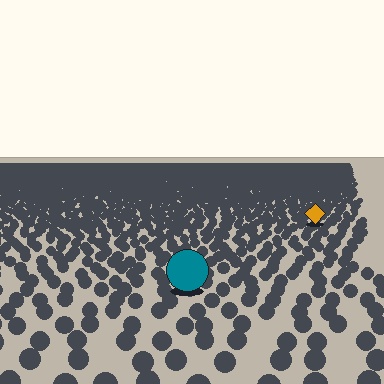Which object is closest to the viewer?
The teal circle is closest. The texture marks near it are larger and more spread out.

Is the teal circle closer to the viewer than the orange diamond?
Yes. The teal circle is closer — you can tell from the texture gradient: the ground texture is coarser near it.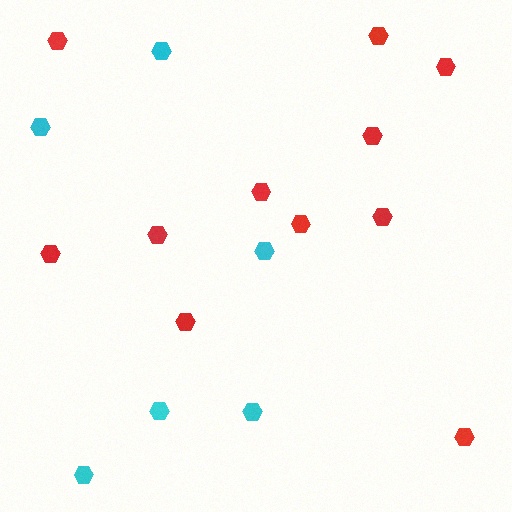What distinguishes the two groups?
There are 2 groups: one group of red hexagons (11) and one group of cyan hexagons (6).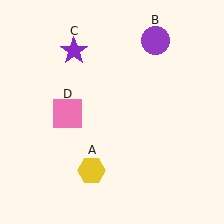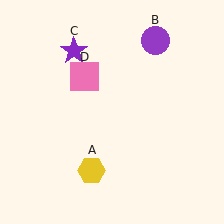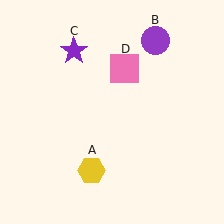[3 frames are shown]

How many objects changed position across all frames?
1 object changed position: pink square (object D).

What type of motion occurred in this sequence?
The pink square (object D) rotated clockwise around the center of the scene.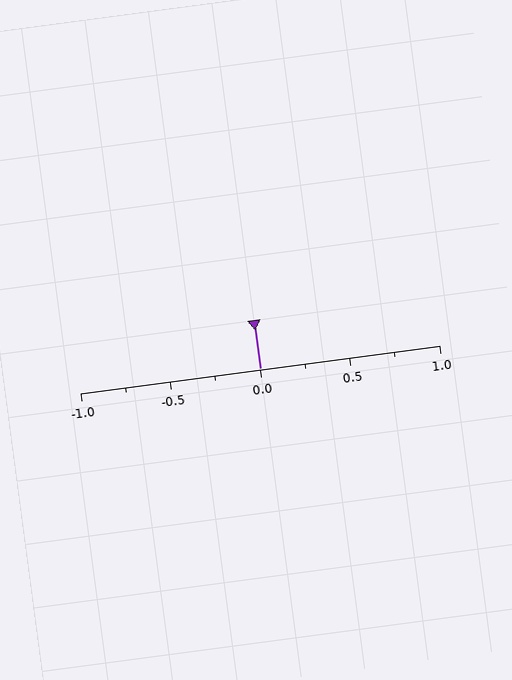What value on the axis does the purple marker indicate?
The marker indicates approximately 0.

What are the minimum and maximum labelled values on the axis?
The axis runs from -1.0 to 1.0.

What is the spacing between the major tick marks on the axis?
The major ticks are spaced 0.5 apart.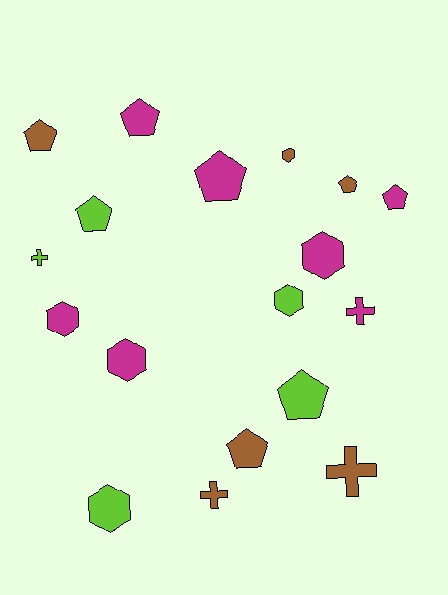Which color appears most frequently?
Magenta, with 7 objects.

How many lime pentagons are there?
There are 2 lime pentagons.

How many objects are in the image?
There are 18 objects.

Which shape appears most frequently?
Pentagon, with 8 objects.